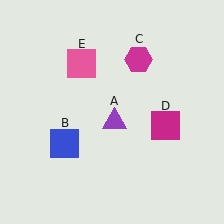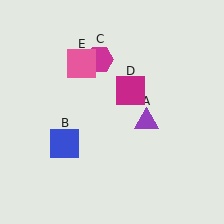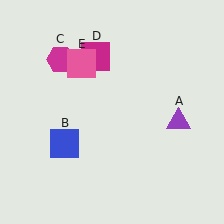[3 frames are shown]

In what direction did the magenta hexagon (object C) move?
The magenta hexagon (object C) moved left.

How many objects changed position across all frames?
3 objects changed position: purple triangle (object A), magenta hexagon (object C), magenta square (object D).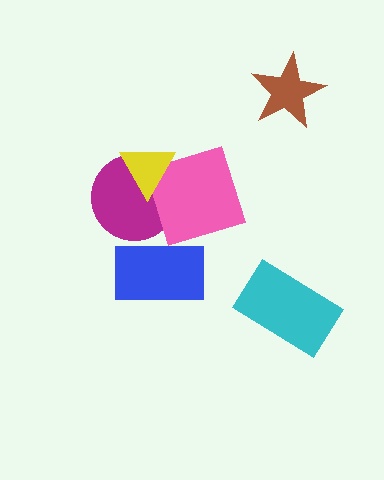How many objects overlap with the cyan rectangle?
0 objects overlap with the cyan rectangle.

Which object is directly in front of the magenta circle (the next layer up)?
The pink square is directly in front of the magenta circle.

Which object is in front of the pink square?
The yellow triangle is in front of the pink square.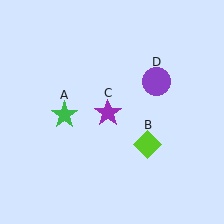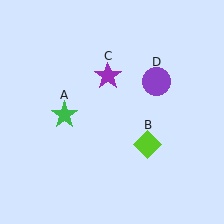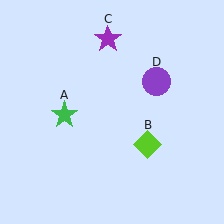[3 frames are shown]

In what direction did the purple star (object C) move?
The purple star (object C) moved up.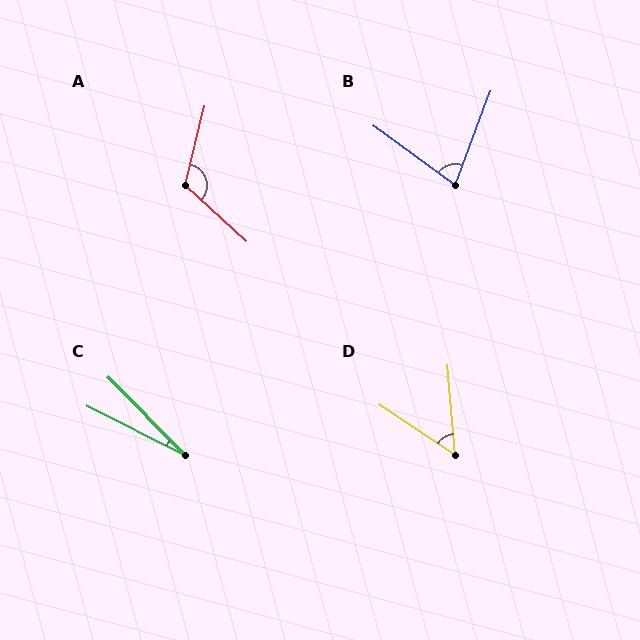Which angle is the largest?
A, at approximately 118 degrees.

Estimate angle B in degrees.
Approximately 74 degrees.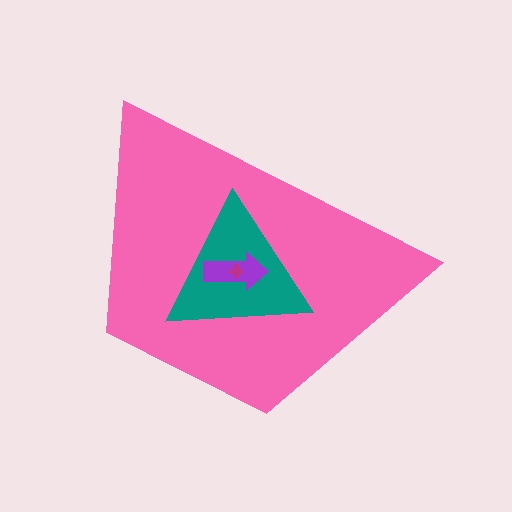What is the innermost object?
The magenta cross.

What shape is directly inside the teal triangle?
The purple arrow.